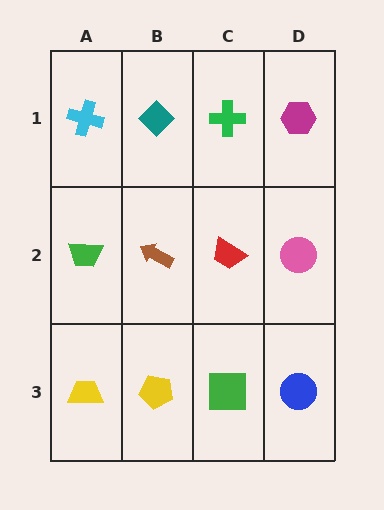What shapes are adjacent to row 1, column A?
A green trapezoid (row 2, column A), a teal diamond (row 1, column B).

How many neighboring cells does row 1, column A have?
2.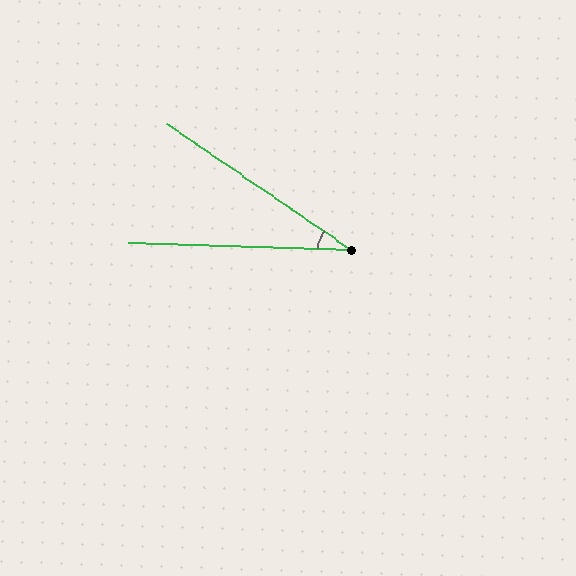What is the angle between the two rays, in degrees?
Approximately 33 degrees.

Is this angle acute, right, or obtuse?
It is acute.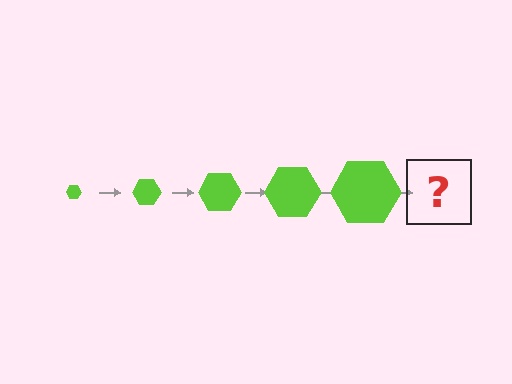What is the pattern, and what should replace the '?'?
The pattern is that the hexagon gets progressively larger each step. The '?' should be a lime hexagon, larger than the previous one.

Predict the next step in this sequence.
The next step is a lime hexagon, larger than the previous one.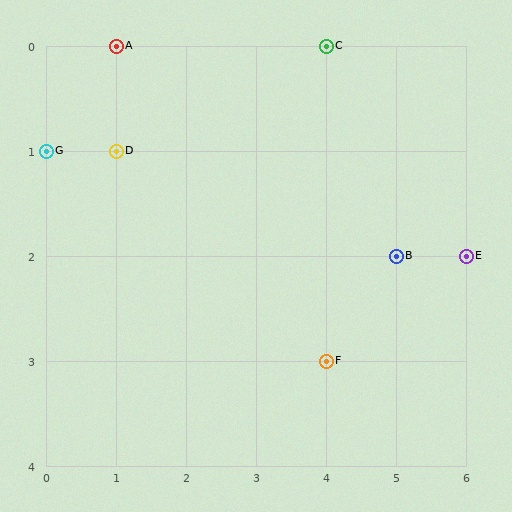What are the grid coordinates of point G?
Point G is at grid coordinates (0, 1).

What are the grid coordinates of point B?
Point B is at grid coordinates (5, 2).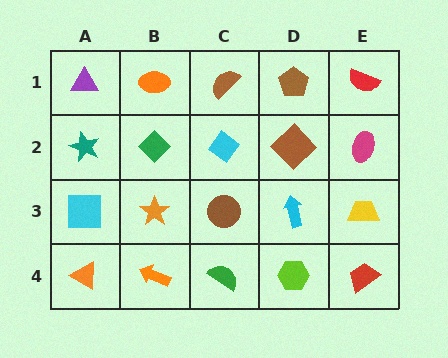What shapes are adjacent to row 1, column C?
A cyan diamond (row 2, column C), an orange ellipse (row 1, column B), a brown pentagon (row 1, column D).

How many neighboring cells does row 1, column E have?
2.